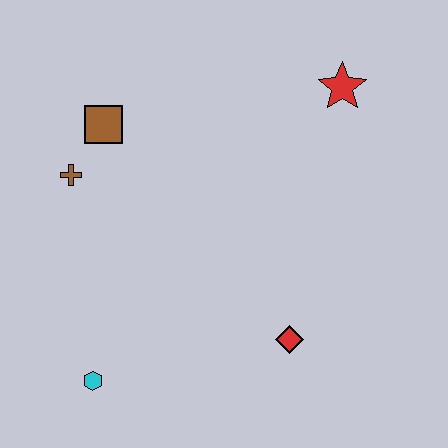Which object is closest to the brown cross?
The brown square is closest to the brown cross.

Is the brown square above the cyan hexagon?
Yes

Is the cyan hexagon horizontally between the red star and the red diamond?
No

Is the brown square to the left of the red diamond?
Yes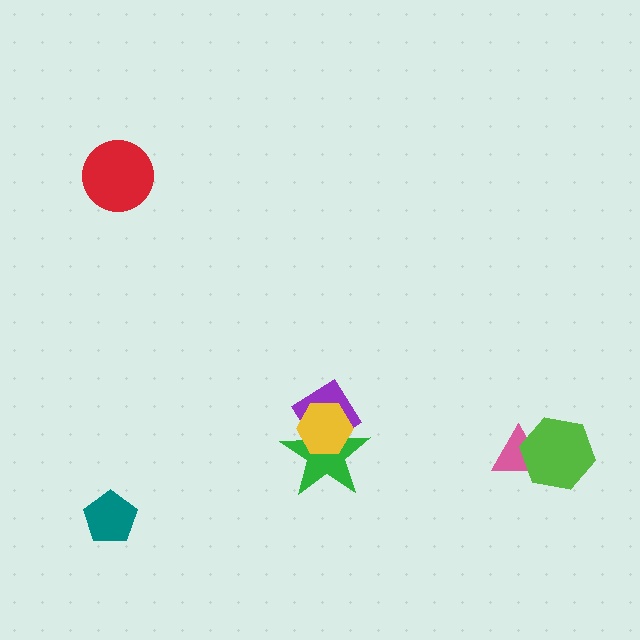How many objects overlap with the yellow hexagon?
2 objects overlap with the yellow hexagon.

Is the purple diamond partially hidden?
Yes, it is partially covered by another shape.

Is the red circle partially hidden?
No, no other shape covers it.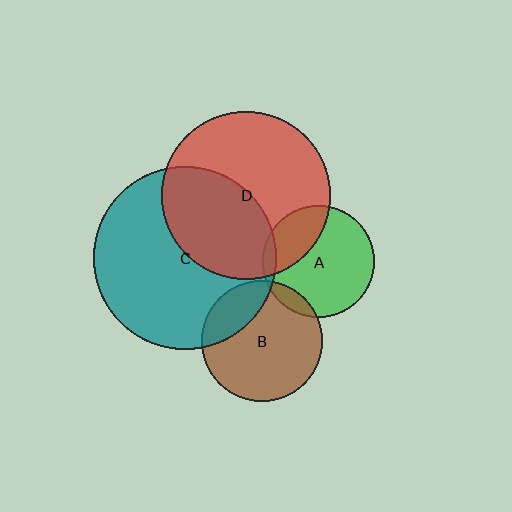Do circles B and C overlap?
Yes.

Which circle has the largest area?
Circle C (teal).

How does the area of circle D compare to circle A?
Approximately 2.3 times.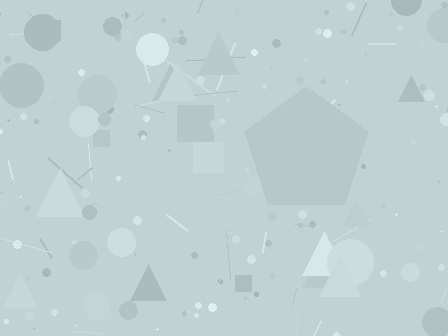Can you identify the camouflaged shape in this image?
The camouflaged shape is a pentagon.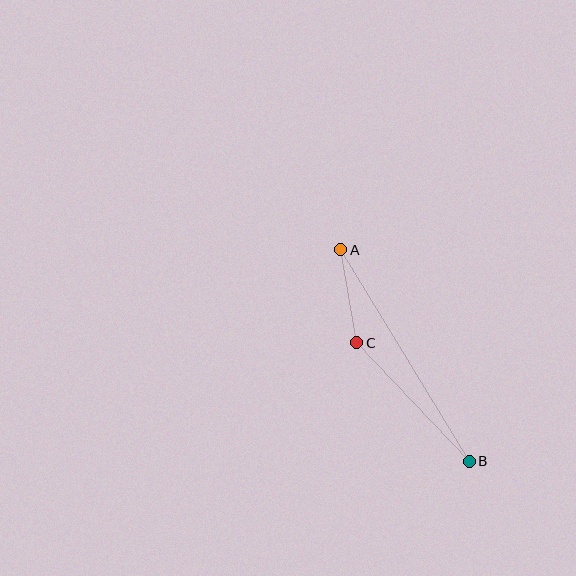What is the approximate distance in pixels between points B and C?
The distance between B and C is approximately 163 pixels.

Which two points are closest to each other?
Points A and C are closest to each other.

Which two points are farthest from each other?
Points A and B are farthest from each other.